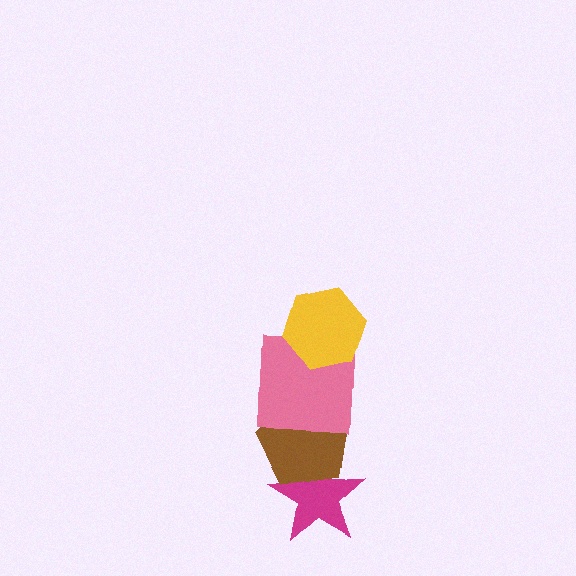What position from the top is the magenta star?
The magenta star is 4th from the top.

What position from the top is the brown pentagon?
The brown pentagon is 3rd from the top.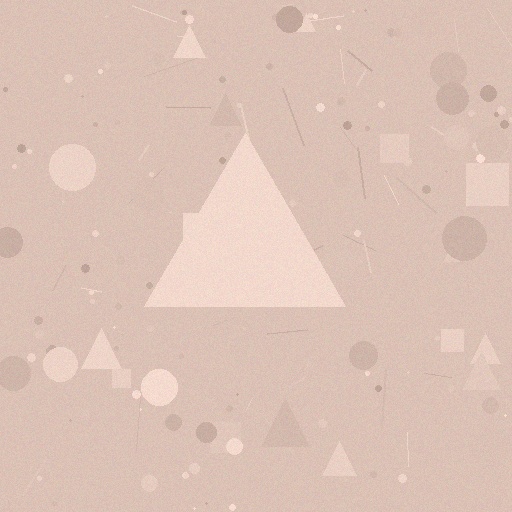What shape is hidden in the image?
A triangle is hidden in the image.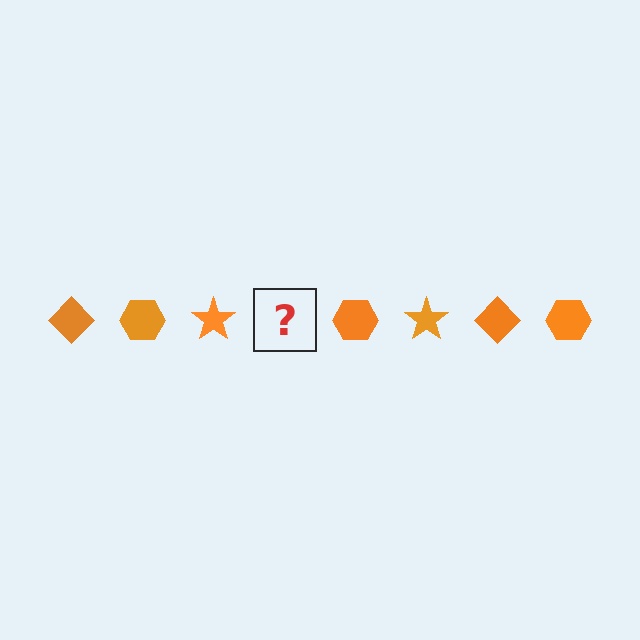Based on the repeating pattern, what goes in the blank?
The blank should be an orange diamond.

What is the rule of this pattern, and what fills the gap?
The rule is that the pattern cycles through diamond, hexagon, star shapes in orange. The gap should be filled with an orange diamond.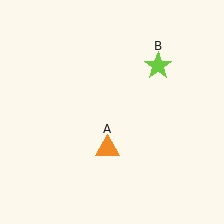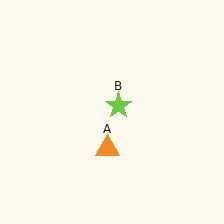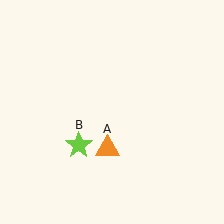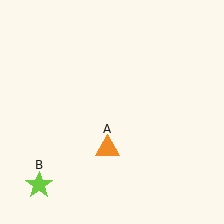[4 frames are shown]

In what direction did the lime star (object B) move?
The lime star (object B) moved down and to the left.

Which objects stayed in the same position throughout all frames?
Orange triangle (object A) remained stationary.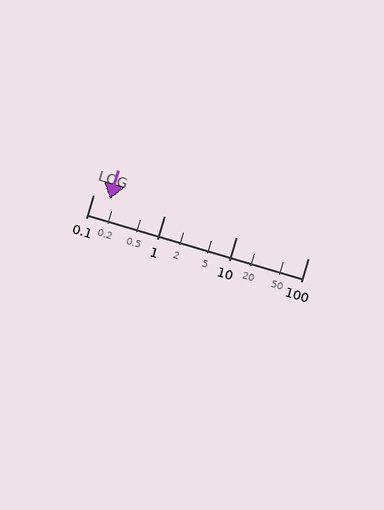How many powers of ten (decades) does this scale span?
The scale spans 3 decades, from 0.1 to 100.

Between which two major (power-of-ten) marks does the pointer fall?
The pointer is between 0.1 and 1.